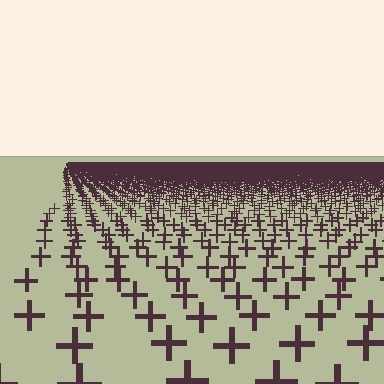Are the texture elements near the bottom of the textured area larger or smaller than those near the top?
Larger. Near the bottom, elements are closer to the viewer and appear at a bigger on-screen size.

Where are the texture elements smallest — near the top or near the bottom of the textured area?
Near the top.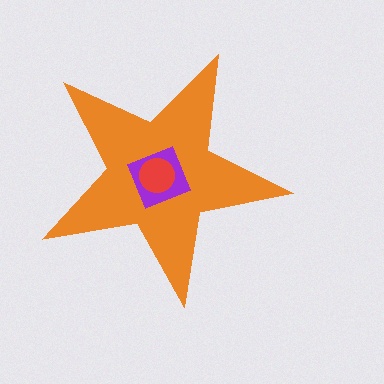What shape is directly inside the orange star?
The purple square.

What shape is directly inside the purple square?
The red circle.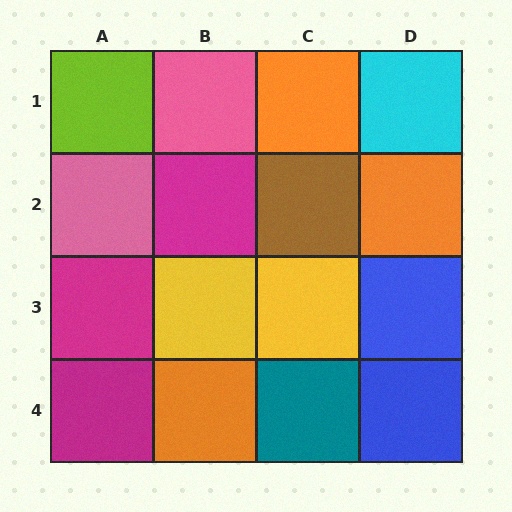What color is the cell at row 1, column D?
Cyan.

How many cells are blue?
2 cells are blue.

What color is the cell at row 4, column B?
Orange.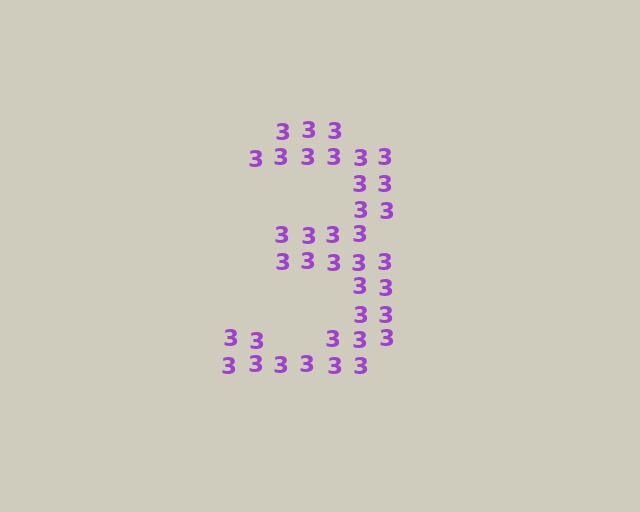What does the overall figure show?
The overall figure shows the digit 3.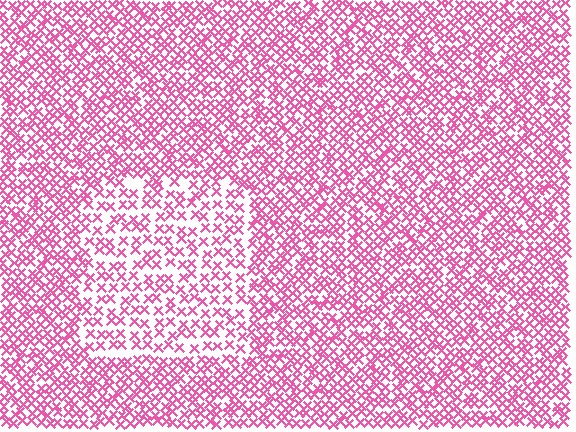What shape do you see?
I see a rectangle.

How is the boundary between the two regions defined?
The boundary is defined by a change in element density (approximately 1.7x ratio). All elements are the same color, size, and shape.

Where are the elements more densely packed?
The elements are more densely packed outside the rectangle boundary.